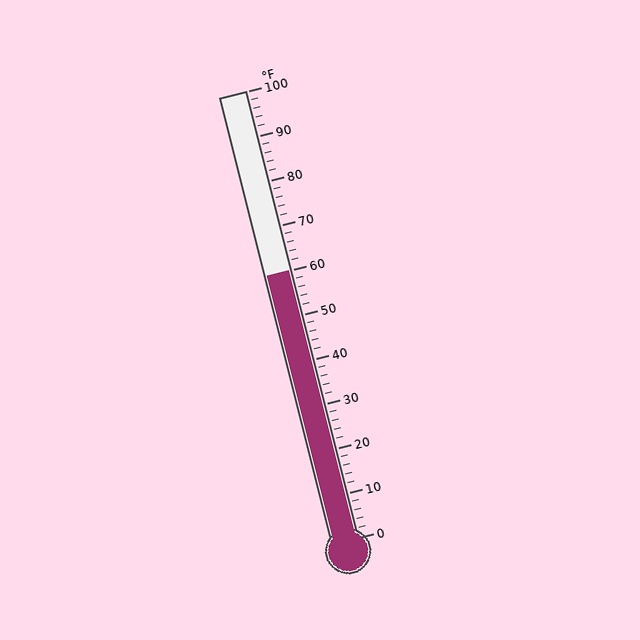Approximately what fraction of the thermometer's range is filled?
The thermometer is filled to approximately 60% of its range.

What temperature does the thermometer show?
The thermometer shows approximately 60°F.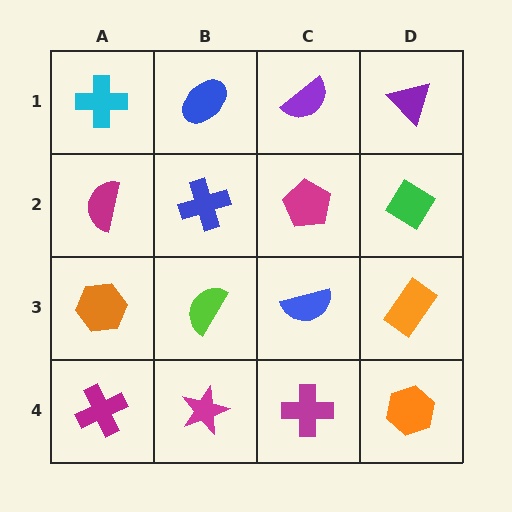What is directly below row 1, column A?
A magenta semicircle.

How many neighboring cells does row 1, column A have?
2.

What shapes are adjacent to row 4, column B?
A lime semicircle (row 3, column B), a magenta cross (row 4, column A), a magenta cross (row 4, column C).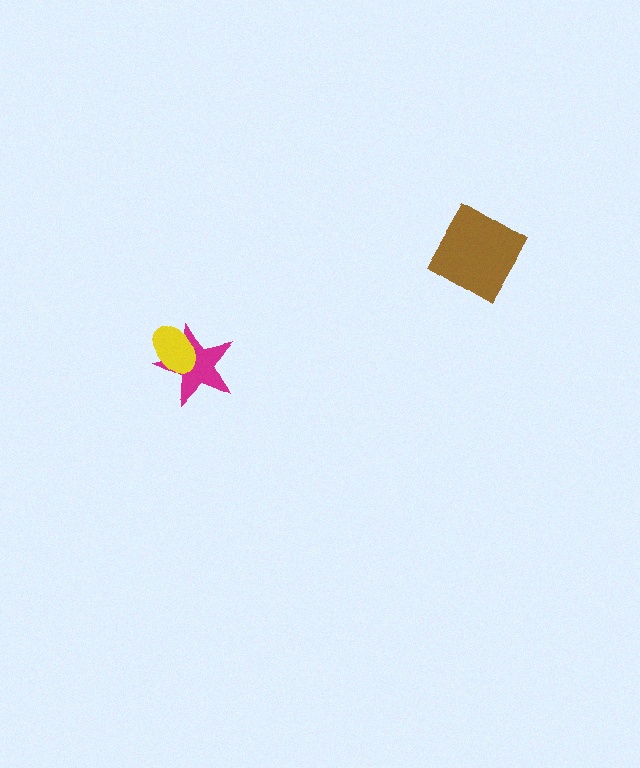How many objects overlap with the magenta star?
1 object overlaps with the magenta star.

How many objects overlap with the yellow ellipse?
1 object overlaps with the yellow ellipse.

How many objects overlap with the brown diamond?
0 objects overlap with the brown diamond.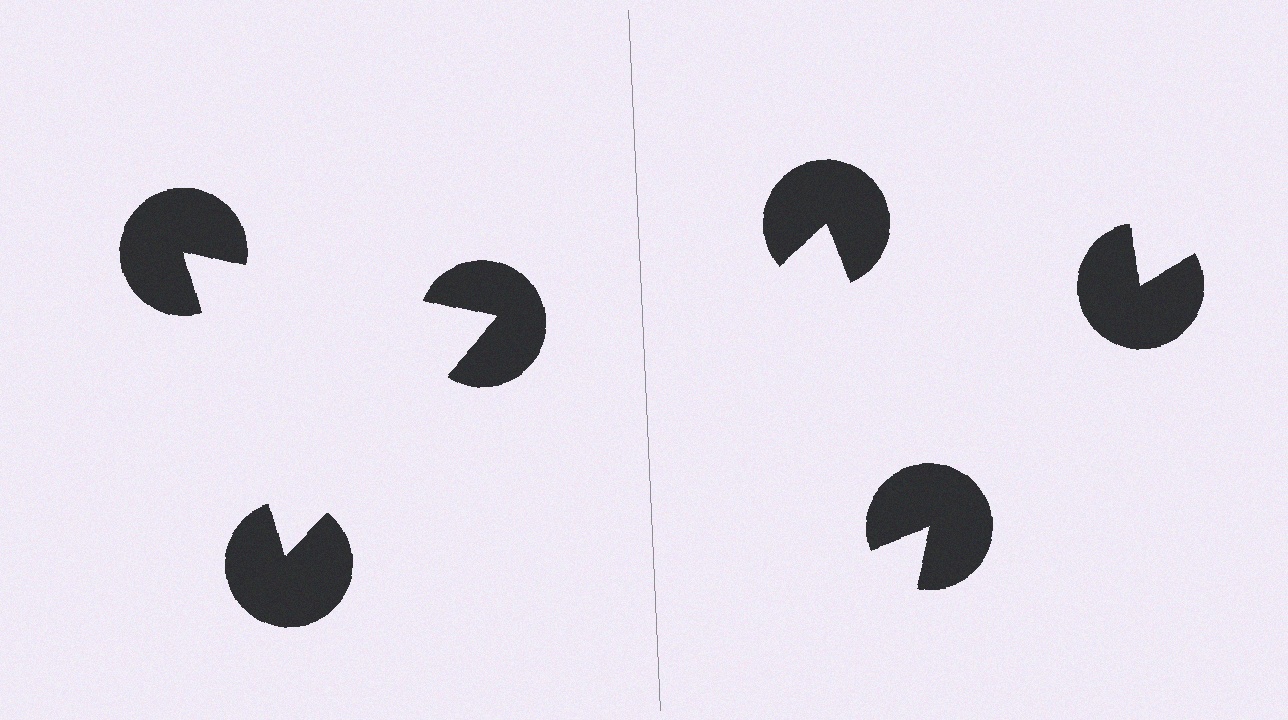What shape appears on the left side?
An illusory triangle.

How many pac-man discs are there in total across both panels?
6 — 3 on each side.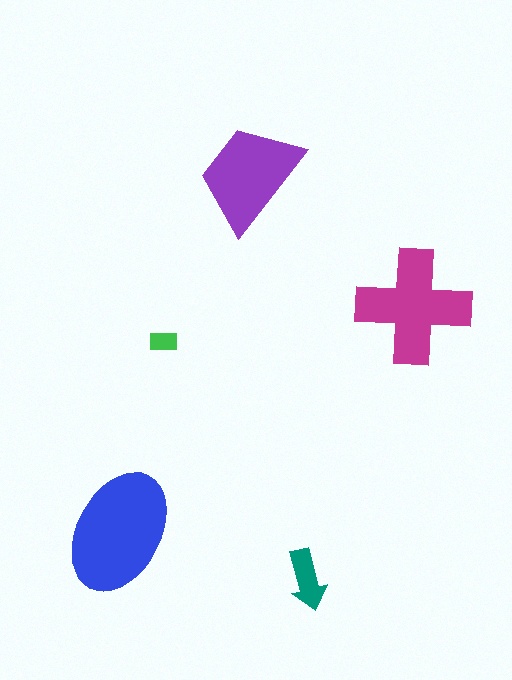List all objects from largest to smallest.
The blue ellipse, the magenta cross, the purple trapezoid, the teal arrow, the green rectangle.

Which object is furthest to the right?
The magenta cross is rightmost.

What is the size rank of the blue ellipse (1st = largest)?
1st.